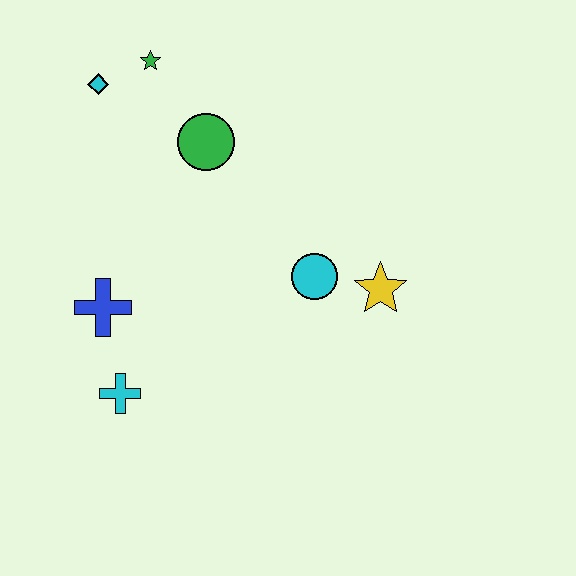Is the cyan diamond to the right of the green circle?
No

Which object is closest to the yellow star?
The cyan circle is closest to the yellow star.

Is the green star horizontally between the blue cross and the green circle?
Yes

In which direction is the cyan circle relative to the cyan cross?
The cyan circle is to the right of the cyan cross.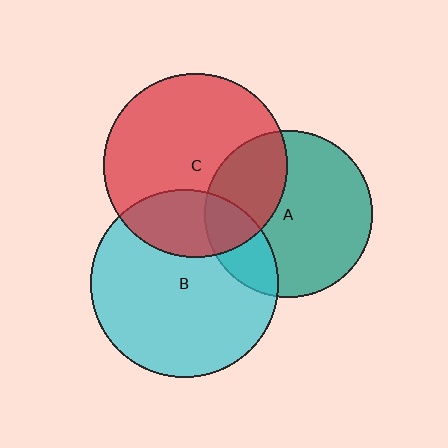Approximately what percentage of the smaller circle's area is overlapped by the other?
Approximately 30%.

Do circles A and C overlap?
Yes.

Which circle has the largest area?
Circle B (cyan).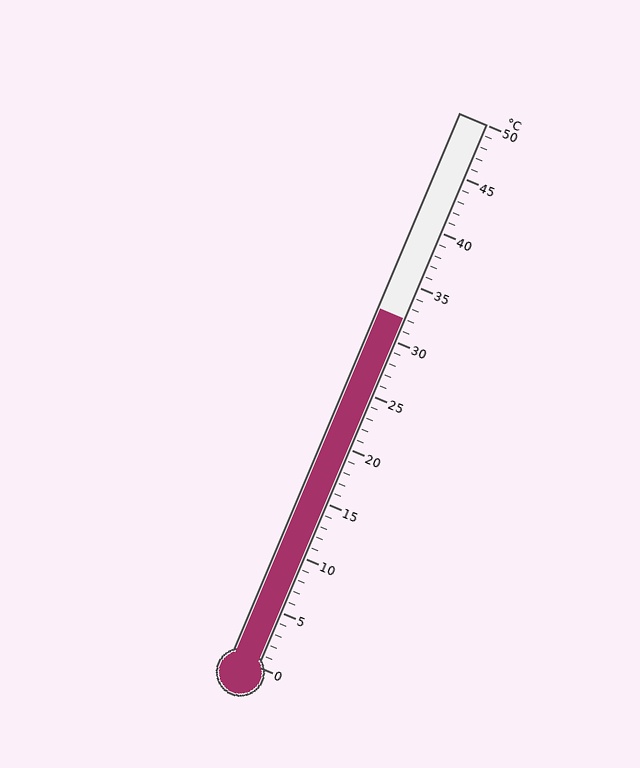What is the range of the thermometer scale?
The thermometer scale ranges from 0°C to 50°C.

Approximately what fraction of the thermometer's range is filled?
The thermometer is filled to approximately 65% of its range.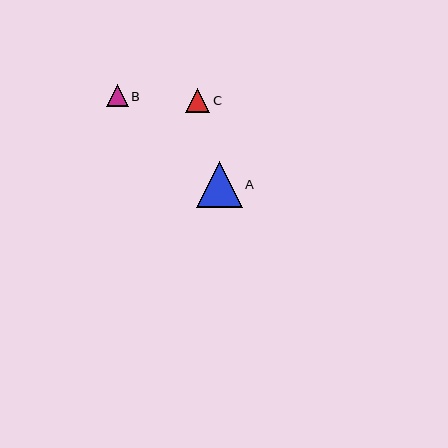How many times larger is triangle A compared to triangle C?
Triangle A is approximately 1.9 times the size of triangle C.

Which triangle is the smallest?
Triangle B is the smallest with a size of approximately 22 pixels.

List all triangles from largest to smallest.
From largest to smallest: A, C, B.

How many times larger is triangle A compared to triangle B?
Triangle A is approximately 2.1 times the size of triangle B.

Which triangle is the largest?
Triangle A is the largest with a size of approximately 46 pixels.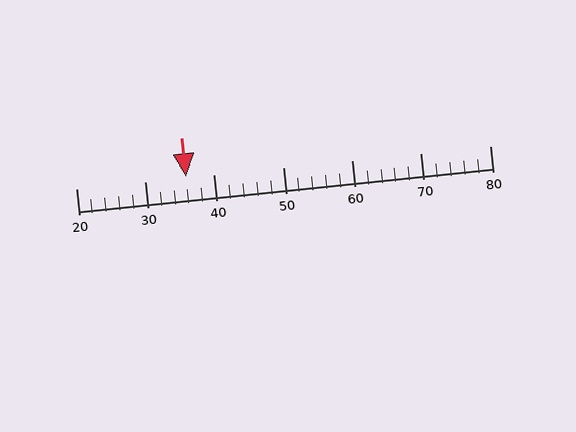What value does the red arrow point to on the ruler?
The red arrow points to approximately 36.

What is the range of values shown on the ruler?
The ruler shows values from 20 to 80.